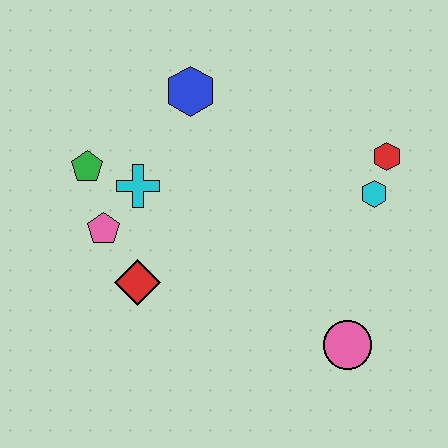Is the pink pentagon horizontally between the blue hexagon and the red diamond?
No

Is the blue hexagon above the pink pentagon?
Yes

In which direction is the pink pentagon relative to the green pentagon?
The pink pentagon is below the green pentagon.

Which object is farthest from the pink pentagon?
The red hexagon is farthest from the pink pentagon.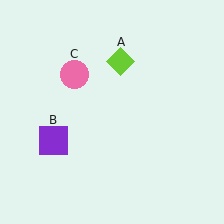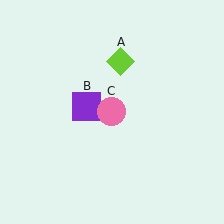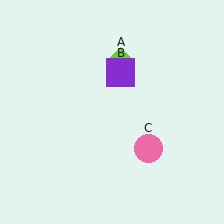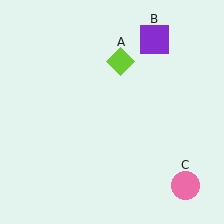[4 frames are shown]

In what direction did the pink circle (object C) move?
The pink circle (object C) moved down and to the right.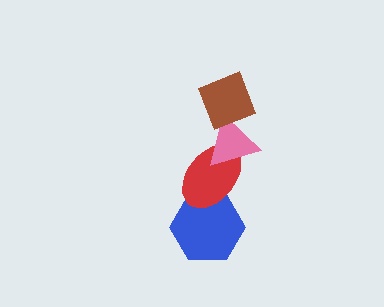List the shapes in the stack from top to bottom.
From top to bottom: the brown diamond, the pink triangle, the red ellipse, the blue hexagon.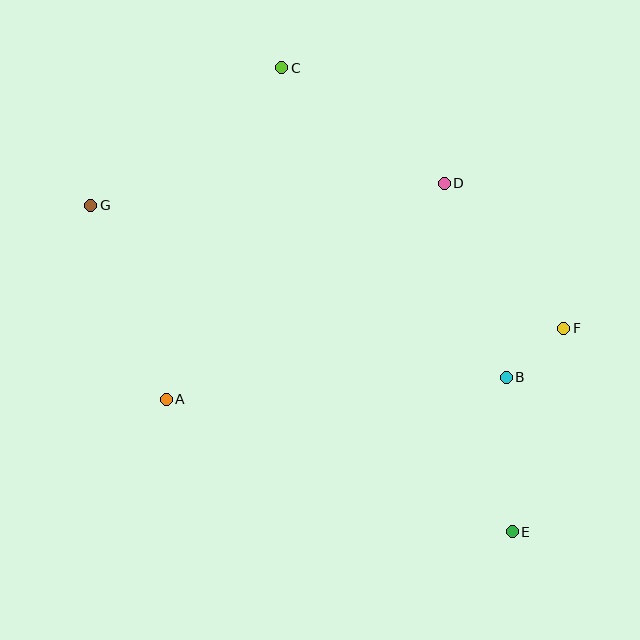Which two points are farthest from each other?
Points E and G are farthest from each other.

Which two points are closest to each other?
Points B and F are closest to each other.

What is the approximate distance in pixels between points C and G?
The distance between C and G is approximately 235 pixels.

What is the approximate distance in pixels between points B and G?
The distance between B and G is approximately 450 pixels.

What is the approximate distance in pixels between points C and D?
The distance between C and D is approximately 199 pixels.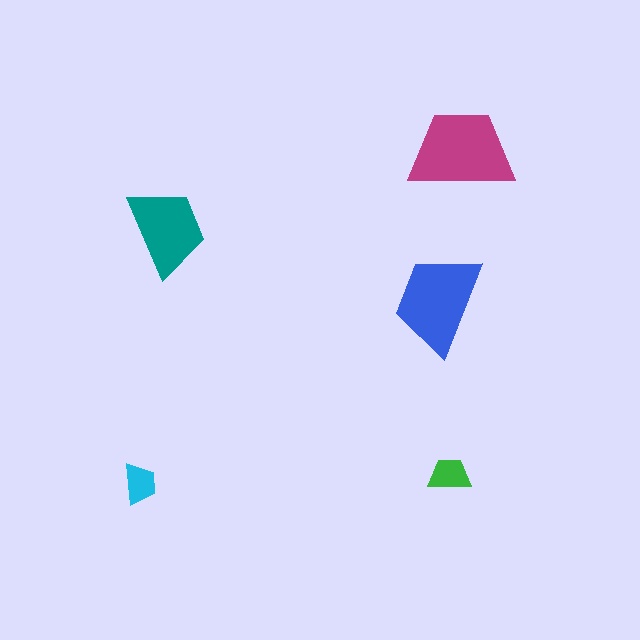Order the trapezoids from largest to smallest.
the magenta one, the blue one, the teal one, the green one, the cyan one.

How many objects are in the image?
There are 5 objects in the image.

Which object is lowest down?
The cyan trapezoid is bottommost.